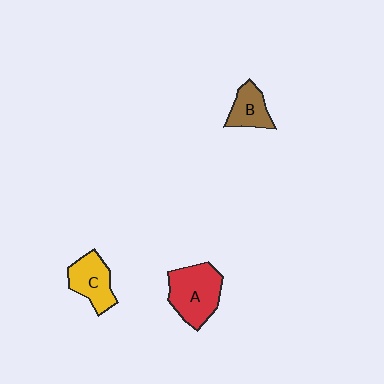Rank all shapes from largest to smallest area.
From largest to smallest: A (red), C (yellow), B (brown).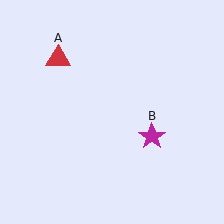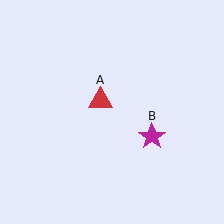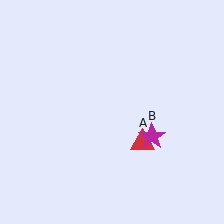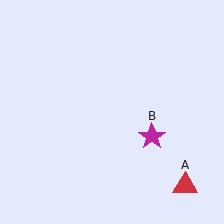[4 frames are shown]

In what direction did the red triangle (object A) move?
The red triangle (object A) moved down and to the right.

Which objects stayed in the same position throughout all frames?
Magenta star (object B) remained stationary.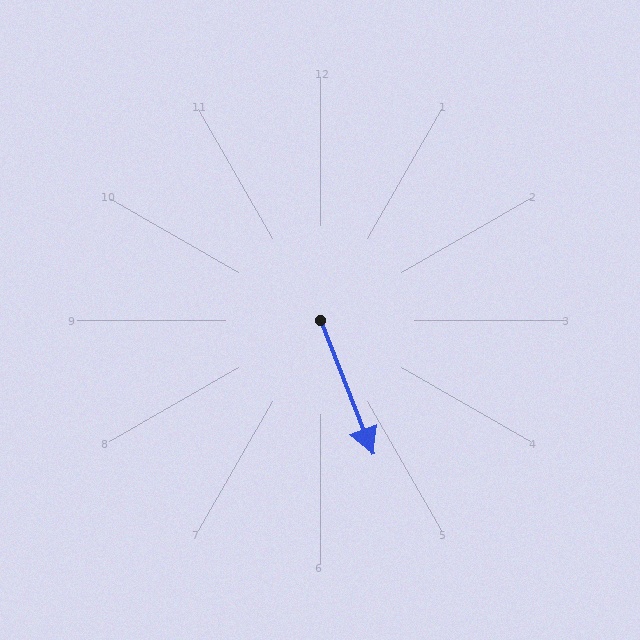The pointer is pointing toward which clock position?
Roughly 5 o'clock.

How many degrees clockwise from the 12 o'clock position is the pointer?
Approximately 158 degrees.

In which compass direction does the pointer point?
South.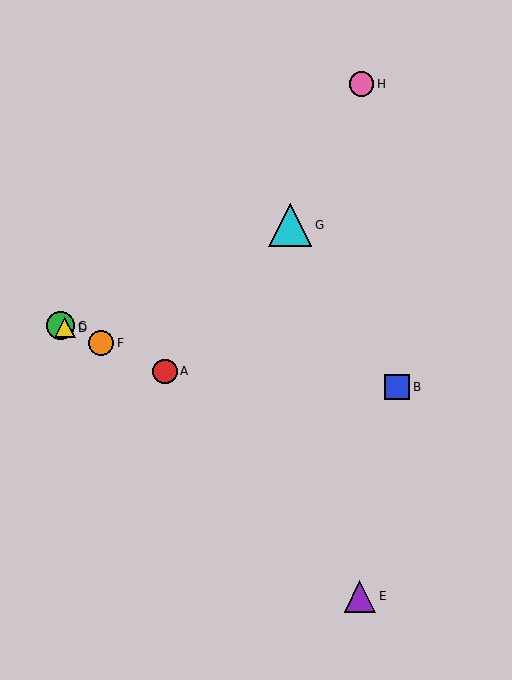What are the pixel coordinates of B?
Object B is at (397, 387).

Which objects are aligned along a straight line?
Objects A, C, D, F are aligned along a straight line.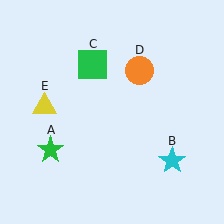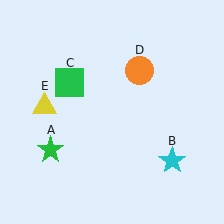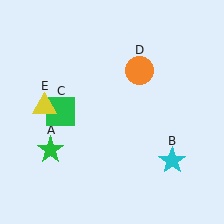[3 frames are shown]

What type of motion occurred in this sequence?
The green square (object C) rotated counterclockwise around the center of the scene.